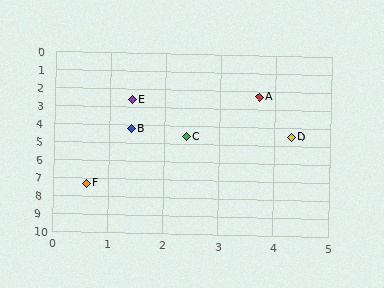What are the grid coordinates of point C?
Point C is at approximately (2.4, 4.6).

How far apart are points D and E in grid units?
Points D and E are about 3.5 grid units apart.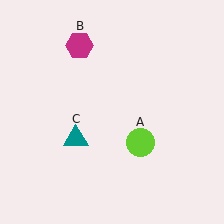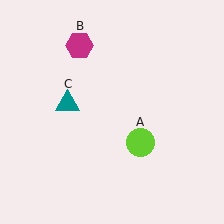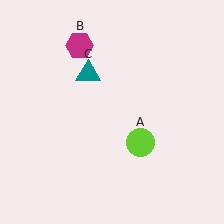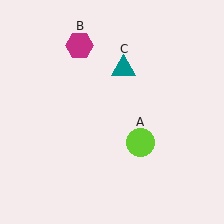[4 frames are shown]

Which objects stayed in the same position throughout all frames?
Lime circle (object A) and magenta hexagon (object B) remained stationary.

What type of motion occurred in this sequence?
The teal triangle (object C) rotated clockwise around the center of the scene.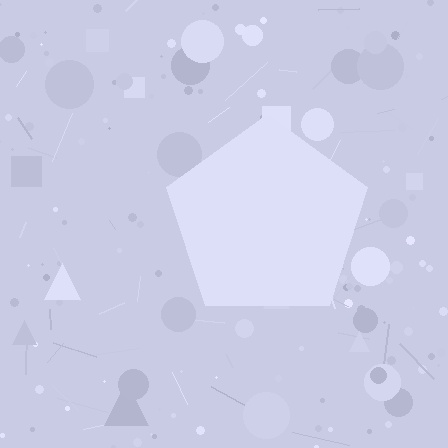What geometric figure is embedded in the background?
A pentagon is embedded in the background.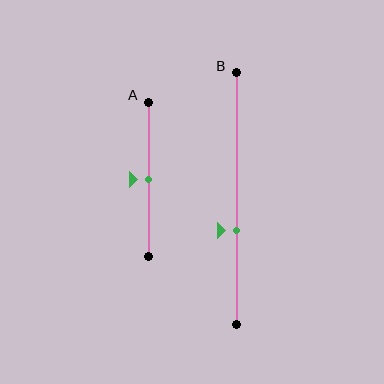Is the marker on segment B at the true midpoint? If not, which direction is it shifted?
No, the marker on segment B is shifted downward by about 13% of the segment length.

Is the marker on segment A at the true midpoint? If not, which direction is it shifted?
Yes, the marker on segment A is at the true midpoint.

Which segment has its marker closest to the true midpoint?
Segment A has its marker closest to the true midpoint.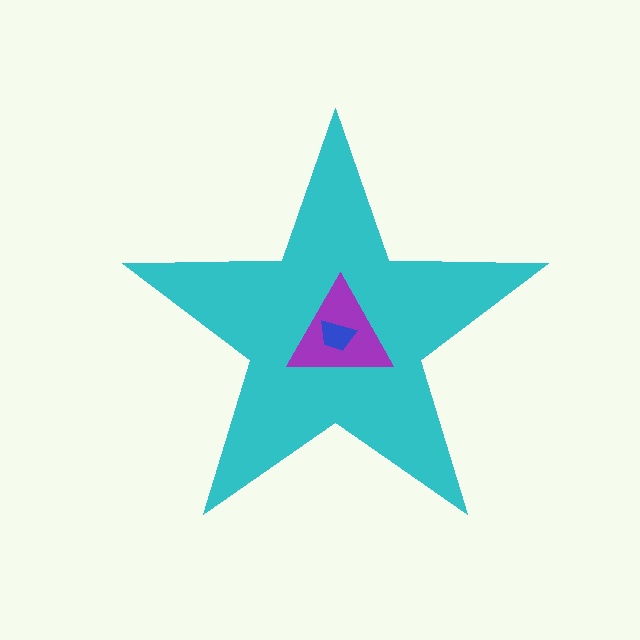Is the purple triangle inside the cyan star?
Yes.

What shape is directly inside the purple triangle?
The blue trapezoid.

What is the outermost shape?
The cyan star.